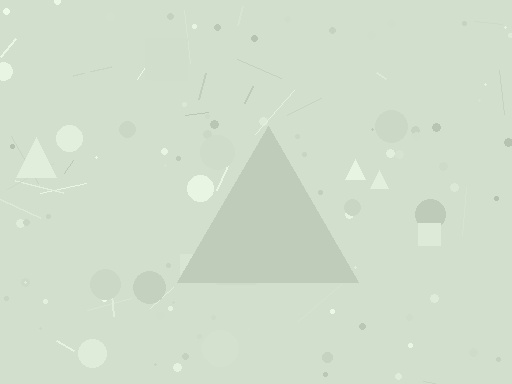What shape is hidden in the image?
A triangle is hidden in the image.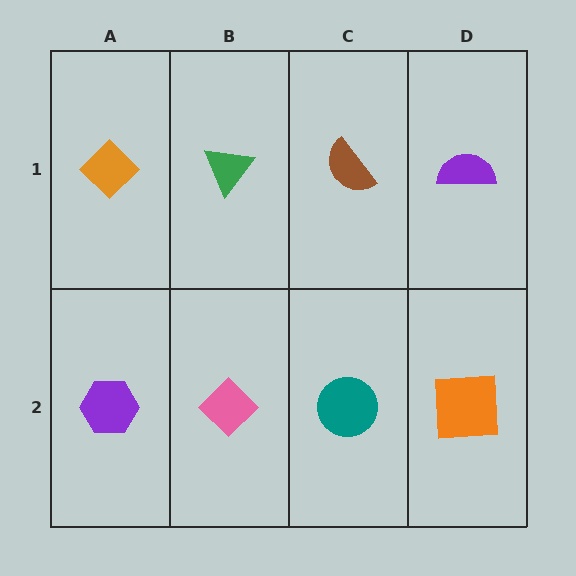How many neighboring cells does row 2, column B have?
3.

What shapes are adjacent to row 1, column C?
A teal circle (row 2, column C), a green triangle (row 1, column B), a purple semicircle (row 1, column D).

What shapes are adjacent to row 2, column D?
A purple semicircle (row 1, column D), a teal circle (row 2, column C).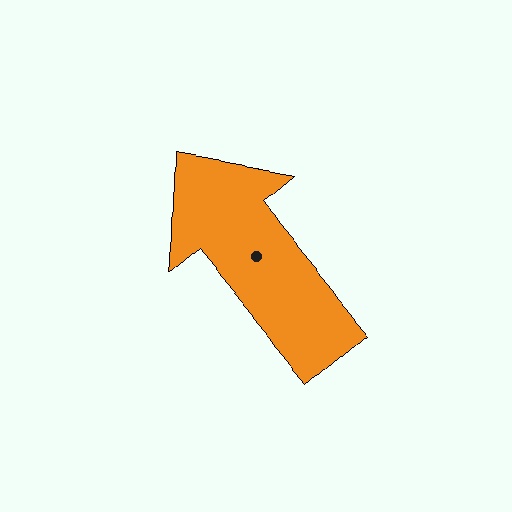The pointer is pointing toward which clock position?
Roughly 11 o'clock.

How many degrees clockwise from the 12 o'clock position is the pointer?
Approximately 320 degrees.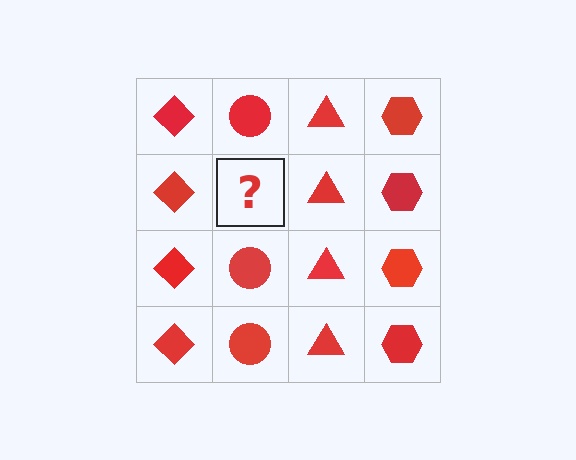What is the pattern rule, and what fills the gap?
The rule is that each column has a consistent shape. The gap should be filled with a red circle.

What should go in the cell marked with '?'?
The missing cell should contain a red circle.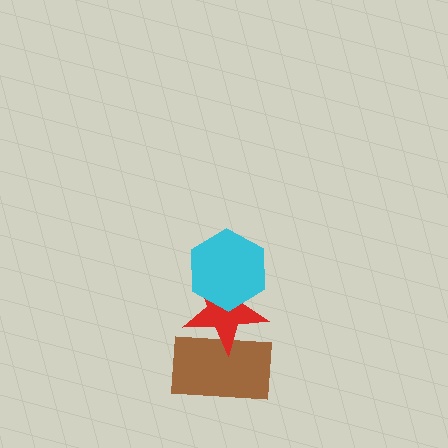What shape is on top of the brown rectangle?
The red star is on top of the brown rectangle.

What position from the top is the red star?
The red star is 2nd from the top.